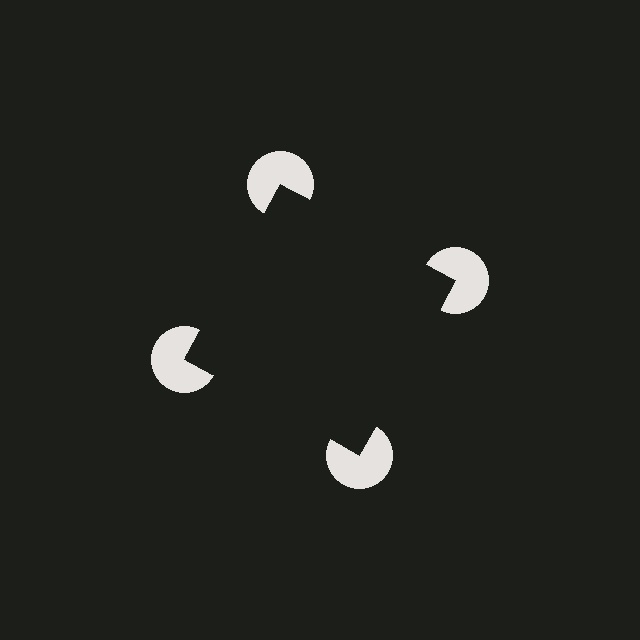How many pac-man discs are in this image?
There are 4 — one at each vertex of the illusory square.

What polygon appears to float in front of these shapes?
An illusory square — its edges are inferred from the aligned wedge cuts in the pac-man discs, not physically drawn.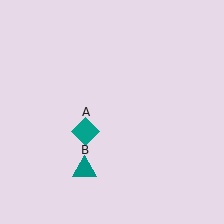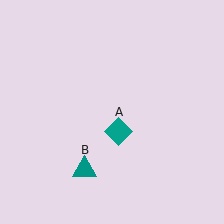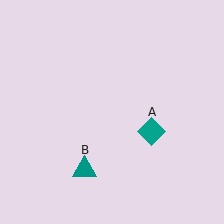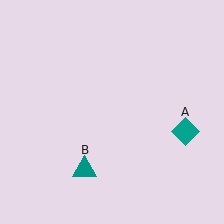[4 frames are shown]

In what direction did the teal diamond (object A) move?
The teal diamond (object A) moved right.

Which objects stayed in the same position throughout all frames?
Teal triangle (object B) remained stationary.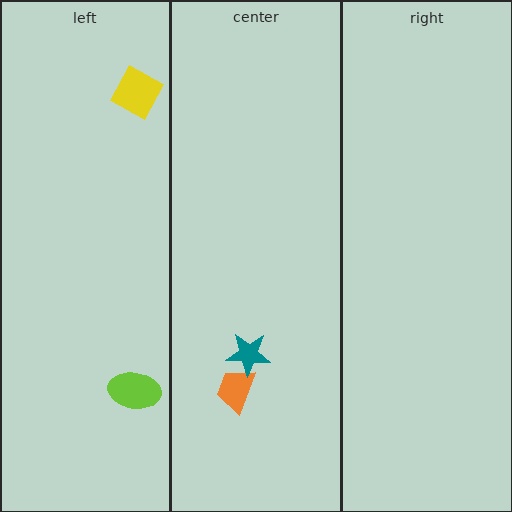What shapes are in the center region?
The orange trapezoid, the teal star.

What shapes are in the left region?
The yellow square, the lime ellipse.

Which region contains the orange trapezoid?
The center region.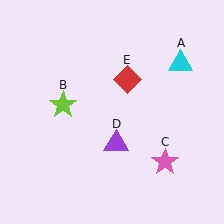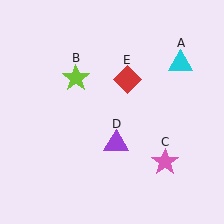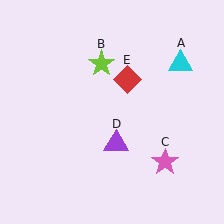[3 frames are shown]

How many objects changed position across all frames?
1 object changed position: lime star (object B).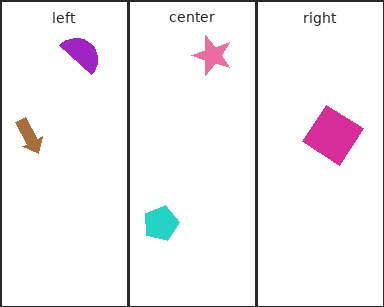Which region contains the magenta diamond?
The right region.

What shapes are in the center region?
The pink star, the cyan pentagon.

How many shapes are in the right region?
1.